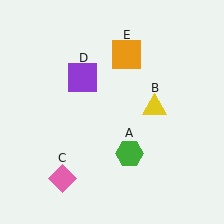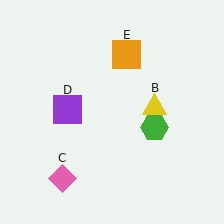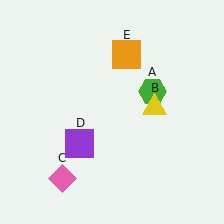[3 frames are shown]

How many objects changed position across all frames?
2 objects changed position: green hexagon (object A), purple square (object D).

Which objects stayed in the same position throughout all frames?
Yellow triangle (object B) and pink diamond (object C) and orange square (object E) remained stationary.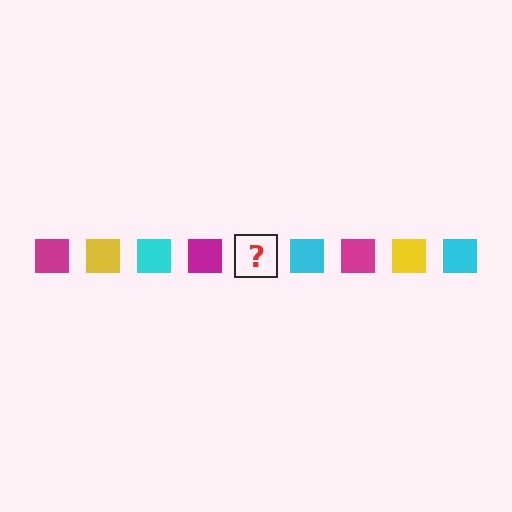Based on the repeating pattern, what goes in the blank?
The blank should be a yellow square.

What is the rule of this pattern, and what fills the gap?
The rule is that the pattern cycles through magenta, yellow, cyan squares. The gap should be filled with a yellow square.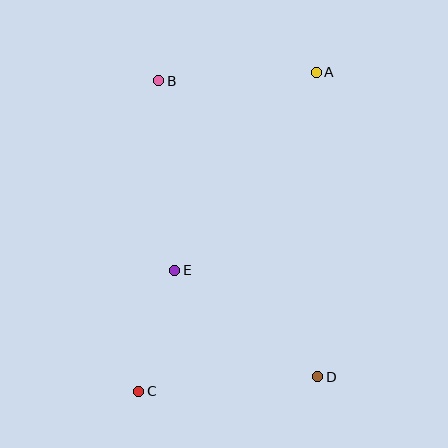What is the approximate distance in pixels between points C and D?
The distance between C and D is approximately 180 pixels.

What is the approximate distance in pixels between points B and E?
The distance between B and E is approximately 190 pixels.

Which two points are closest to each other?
Points C and E are closest to each other.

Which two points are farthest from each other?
Points A and C are farthest from each other.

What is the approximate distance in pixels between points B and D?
The distance between B and D is approximately 336 pixels.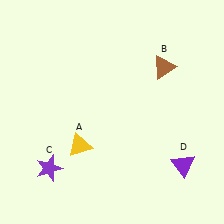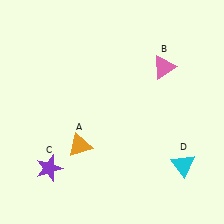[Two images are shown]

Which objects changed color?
A changed from yellow to orange. B changed from brown to pink. D changed from purple to cyan.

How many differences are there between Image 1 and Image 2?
There are 3 differences between the two images.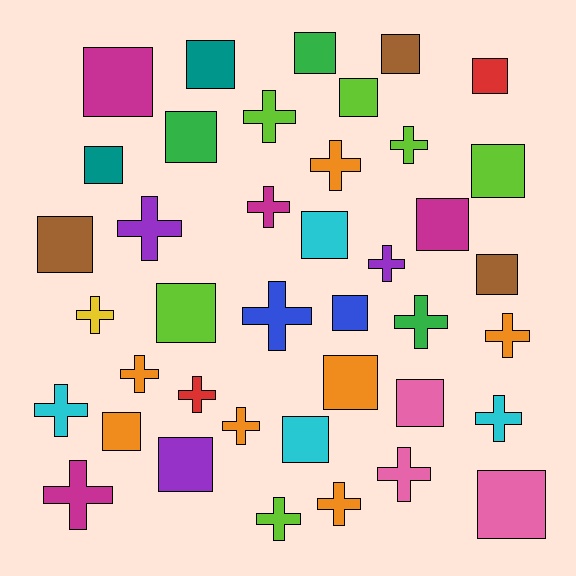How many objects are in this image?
There are 40 objects.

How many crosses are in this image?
There are 19 crosses.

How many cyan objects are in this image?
There are 4 cyan objects.